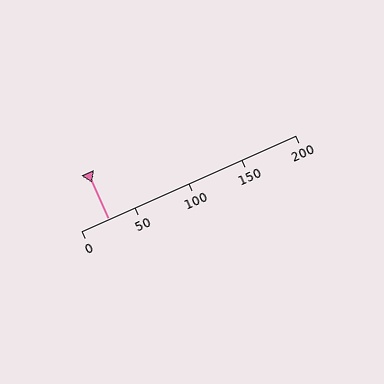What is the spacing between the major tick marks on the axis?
The major ticks are spaced 50 apart.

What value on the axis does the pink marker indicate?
The marker indicates approximately 25.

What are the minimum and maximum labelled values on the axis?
The axis runs from 0 to 200.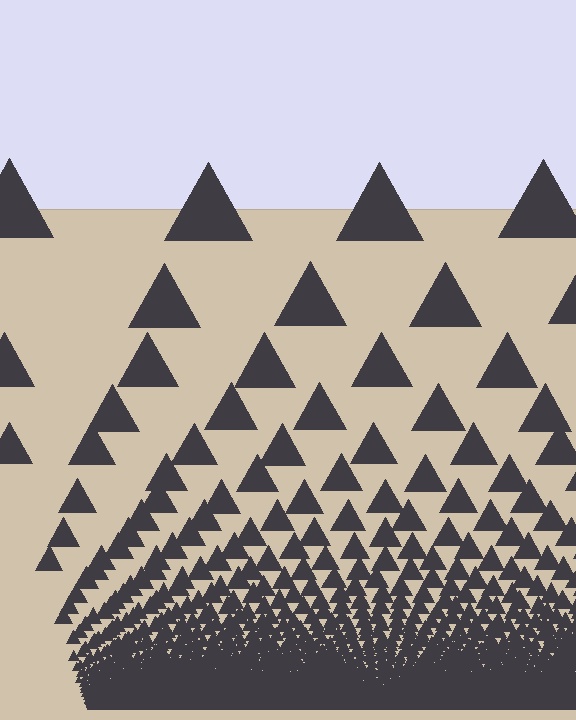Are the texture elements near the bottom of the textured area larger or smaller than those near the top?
Smaller. The gradient is inverted — elements near the bottom are smaller and denser.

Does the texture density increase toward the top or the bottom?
Density increases toward the bottom.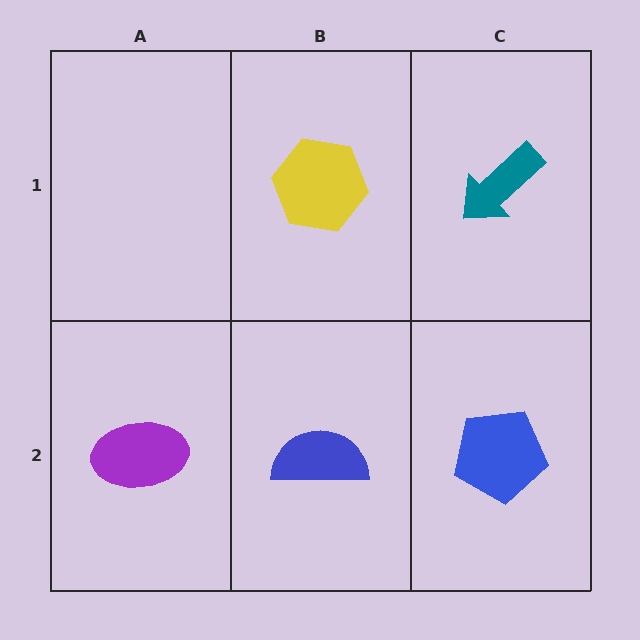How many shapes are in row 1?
2 shapes.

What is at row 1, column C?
A teal arrow.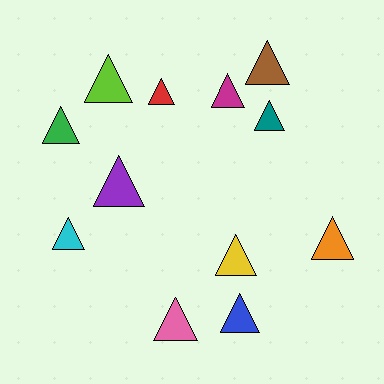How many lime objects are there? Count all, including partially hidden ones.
There is 1 lime object.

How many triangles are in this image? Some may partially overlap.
There are 12 triangles.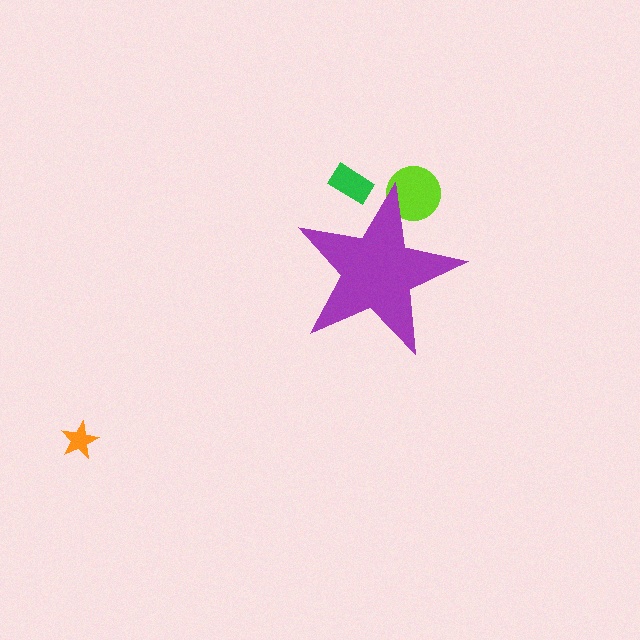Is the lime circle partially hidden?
Yes, the lime circle is partially hidden behind the purple star.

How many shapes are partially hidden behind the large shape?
2 shapes are partially hidden.